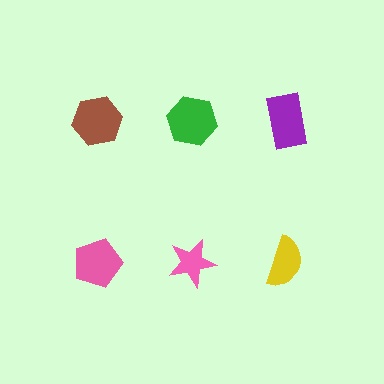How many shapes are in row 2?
3 shapes.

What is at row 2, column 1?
A pink pentagon.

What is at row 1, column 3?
A purple rectangle.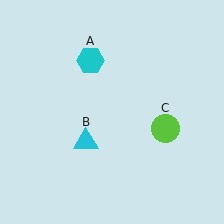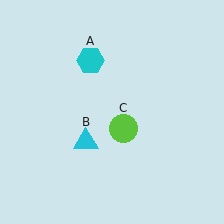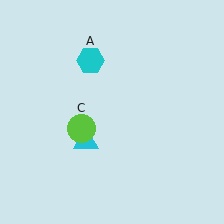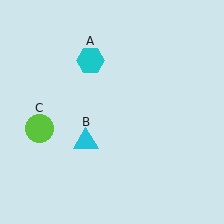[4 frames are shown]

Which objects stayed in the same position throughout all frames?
Cyan hexagon (object A) and cyan triangle (object B) remained stationary.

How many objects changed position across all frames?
1 object changed position: lime circle (object C).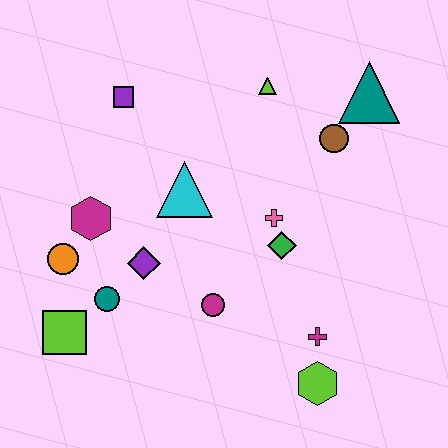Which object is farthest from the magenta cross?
The purple square is farthest from the magenta cross.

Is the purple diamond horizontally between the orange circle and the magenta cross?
Yes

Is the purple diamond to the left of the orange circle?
No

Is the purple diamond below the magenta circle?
No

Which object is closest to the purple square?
The cyan triangle is closest to the purple square.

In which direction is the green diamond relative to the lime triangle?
The green diamond is below the lime triangle.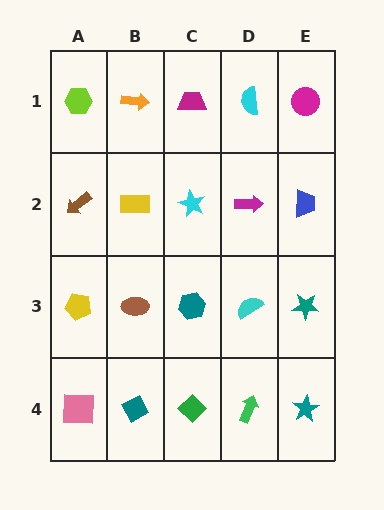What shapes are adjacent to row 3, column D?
A magenta arrow (row 2, column D), a green arrow (row 4, column D), a teal hexagon (row 3, column C), a teal star (row 3, column E).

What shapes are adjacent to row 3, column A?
A brown arrow (row 2, column A), a pink square (row 4, column A), a brown ellipse (row 3, column B).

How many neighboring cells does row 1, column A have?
2.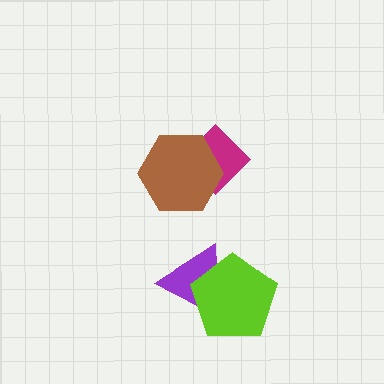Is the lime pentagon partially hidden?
No, no other shape covers it.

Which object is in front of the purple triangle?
The lime pentagon is in front of the purple triangle.